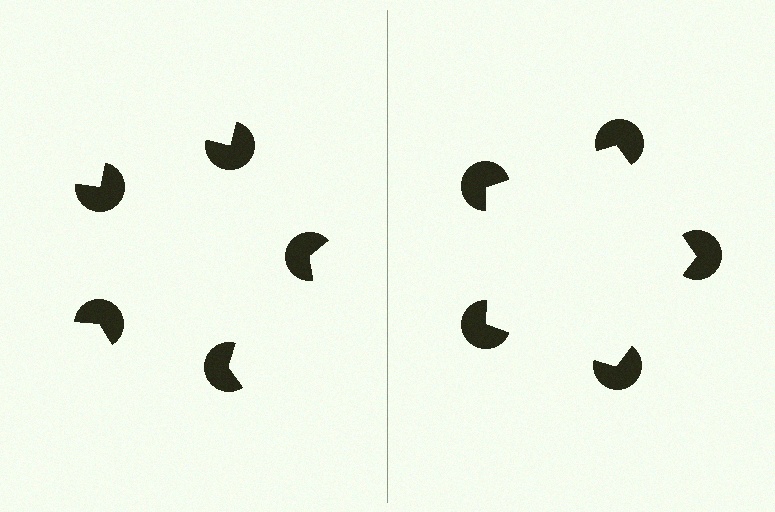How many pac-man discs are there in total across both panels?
10 — 5 on each side.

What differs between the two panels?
The pac-man discs are positioned identically on both sides; only the wedge orientations differ. On the right they align to a pentagon; on the left they are misaligned.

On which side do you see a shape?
An illusory pentagon appears on the right side. On the left side the wedge cuts are rotated, so no coherent shape forms.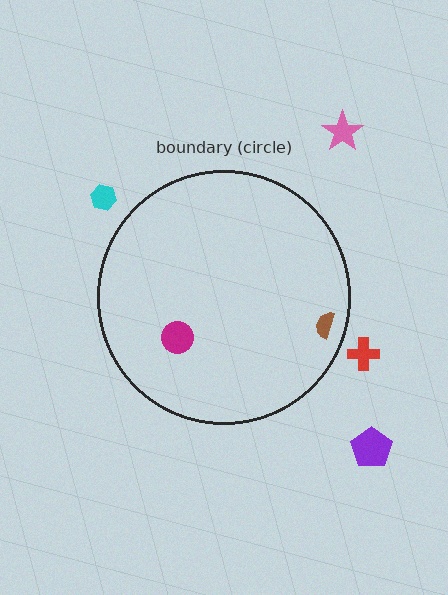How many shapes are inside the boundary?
2 inside, 4 outside.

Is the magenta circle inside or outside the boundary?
Inside.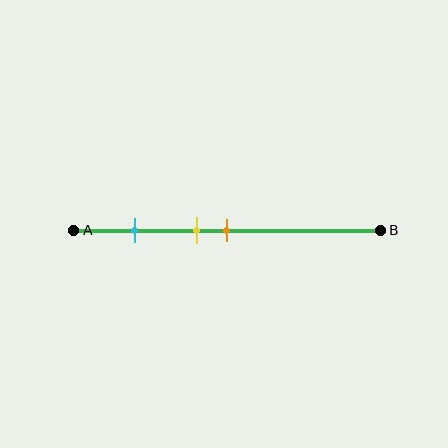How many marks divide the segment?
There are 3 marks dividing the segment.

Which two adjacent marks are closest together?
The yellow and orange marks are the closest adjacent pair.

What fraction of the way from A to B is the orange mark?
The orange mark is approximately 50% (0.5) of the way from A to B.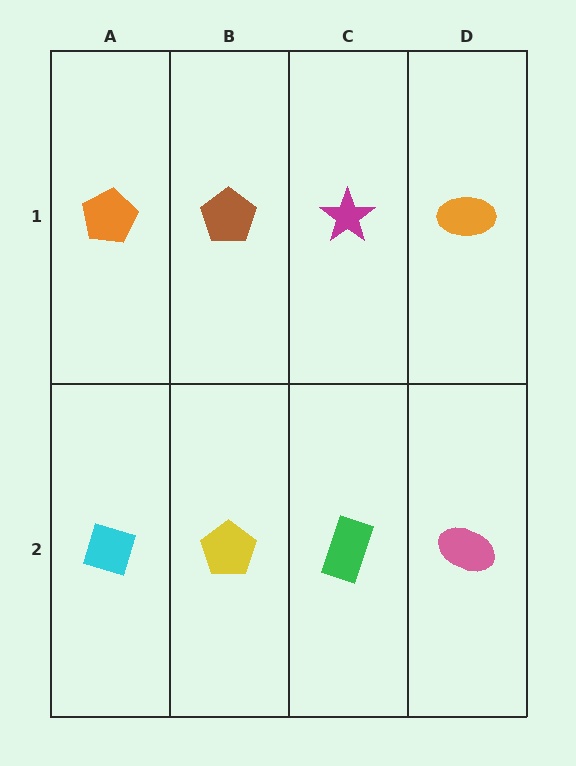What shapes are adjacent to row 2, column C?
A magenta star (row 1, column C), a yellow pentagon (row 2, column B), a pink ellipse (row 2, column D).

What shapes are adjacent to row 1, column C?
A green rectangle (row 2, column C), a brown pentagon (row 1, column B), an orange ellipse (row 1, column D).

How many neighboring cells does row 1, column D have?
2.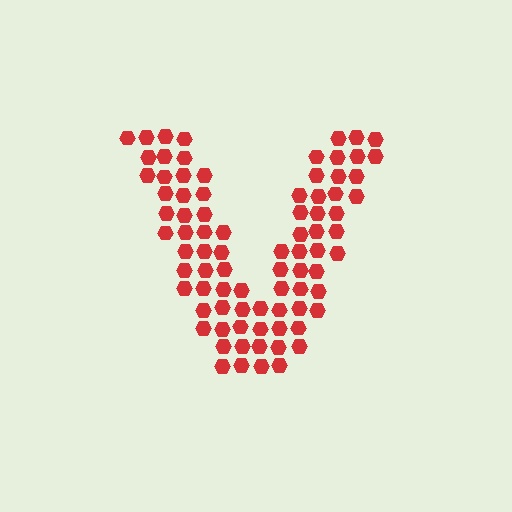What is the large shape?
The large shape is the letter V.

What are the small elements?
The small elements are hexagons.